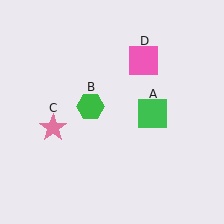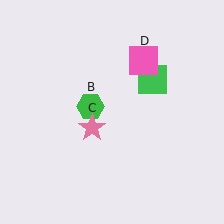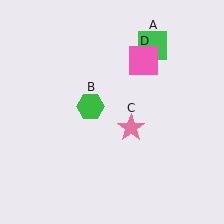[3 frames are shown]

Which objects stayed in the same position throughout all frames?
Green hexagon (object B) and pink square (object D) remained stationary.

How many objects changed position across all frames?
2 objects changed position: green square (object A), pink star (object C).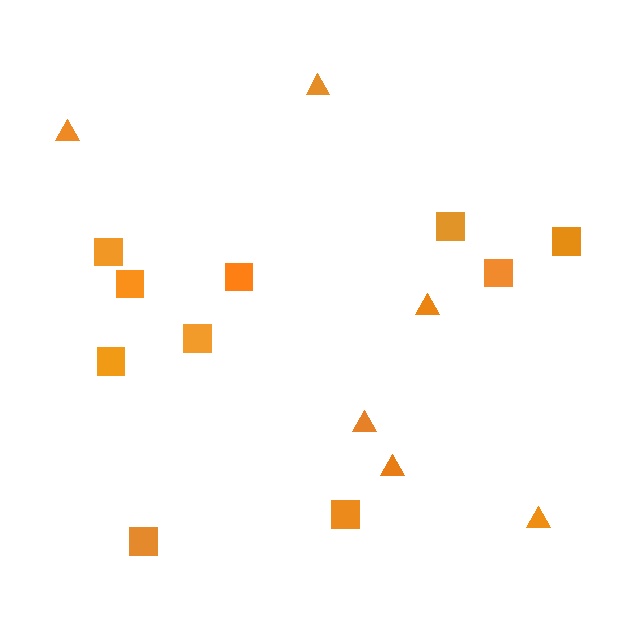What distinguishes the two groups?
There are 2 groups: one group of triangles (6) and one group of squares (10).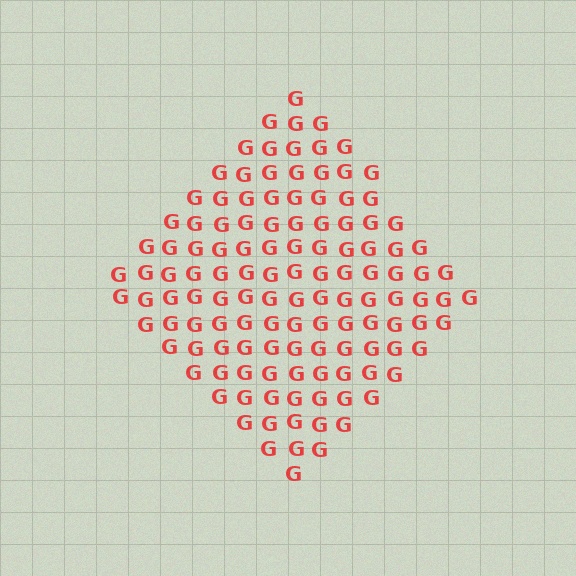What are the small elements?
The small elements are letter G's.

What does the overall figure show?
The overall figure shows a diamond.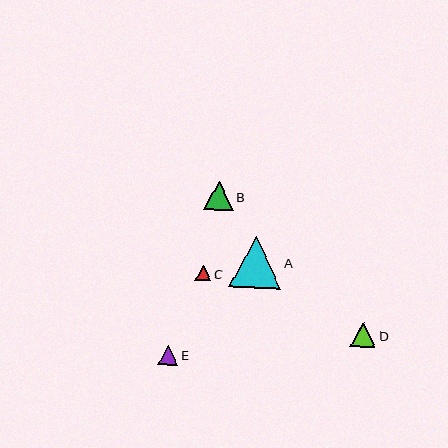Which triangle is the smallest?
Triangle C is the smallest with a size of approximately 15 pixels.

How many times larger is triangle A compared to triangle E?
Triangle A is approximately 2.6 times the size of triangle E.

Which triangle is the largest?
Triangle A is the largest with a size of approximately 52 pixels.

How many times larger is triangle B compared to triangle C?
Triangle B is approximately 1.9 times the size of triangle C.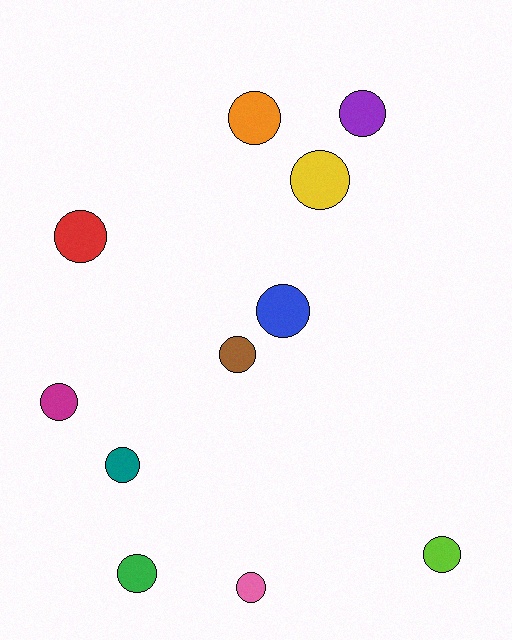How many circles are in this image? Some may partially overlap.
There are 11 circles.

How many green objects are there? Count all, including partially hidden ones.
There is 1 green object.